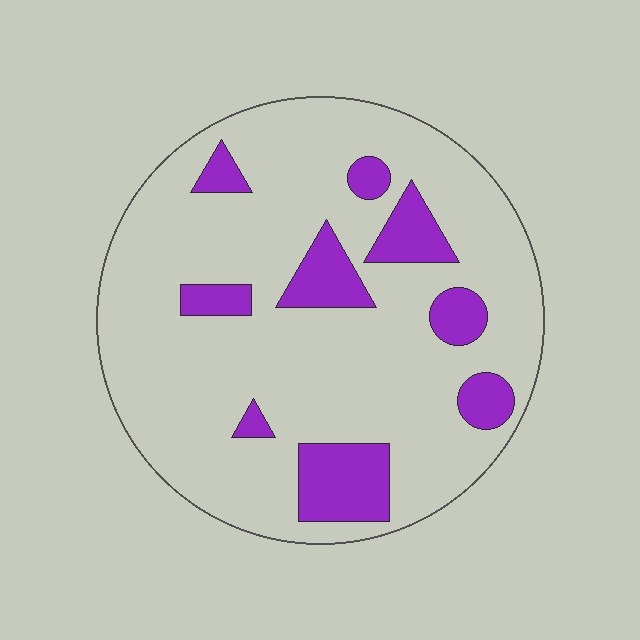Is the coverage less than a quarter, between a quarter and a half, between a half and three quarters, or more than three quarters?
Less than a quarter.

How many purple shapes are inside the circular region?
9.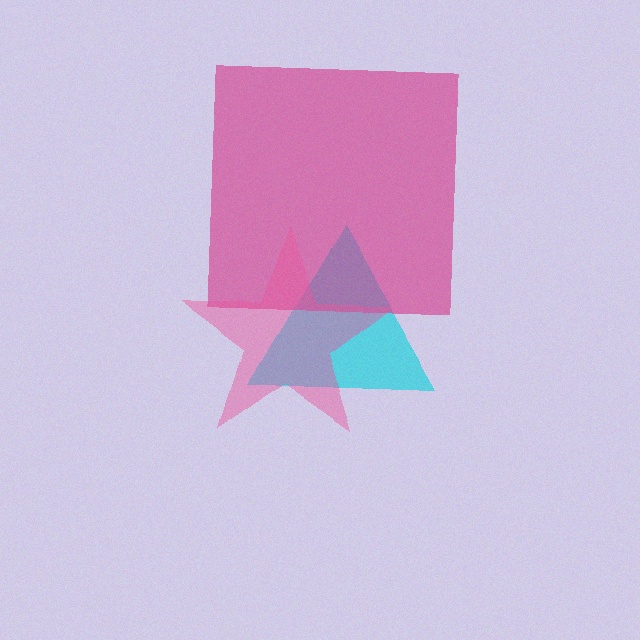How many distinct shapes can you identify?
There are 3 distinct shapes: a cyan triangle, a magenta square, a pink star.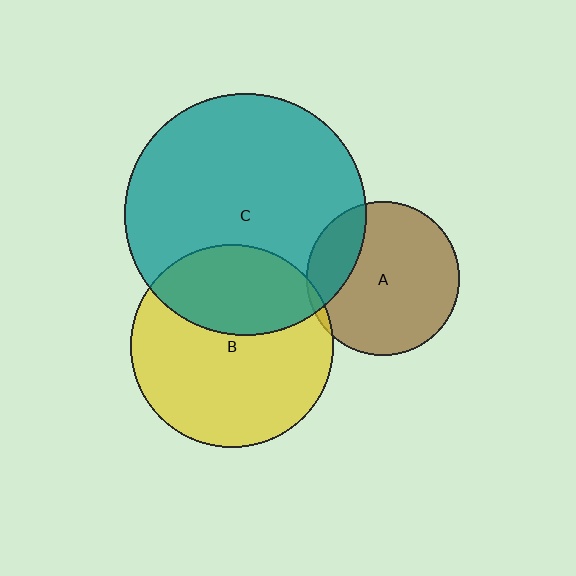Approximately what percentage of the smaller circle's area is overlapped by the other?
Approximately 20%.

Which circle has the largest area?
Circle C (teal).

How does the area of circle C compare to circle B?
Approximately 1.4 times.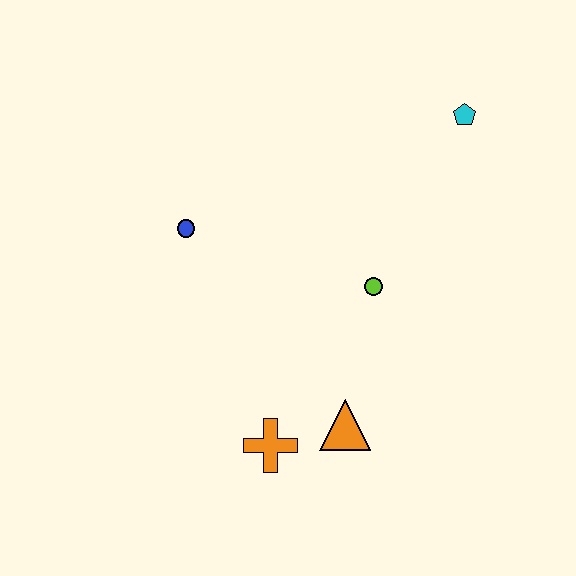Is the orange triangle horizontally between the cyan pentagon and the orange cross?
Yes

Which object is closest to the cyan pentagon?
The lime circle is closest to the cyan pentagon.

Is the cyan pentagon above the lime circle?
Yes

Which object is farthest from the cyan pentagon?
The orange cross is farthest from the cyan pentagon.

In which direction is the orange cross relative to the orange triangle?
The orange cross is to the left of the orange triangle.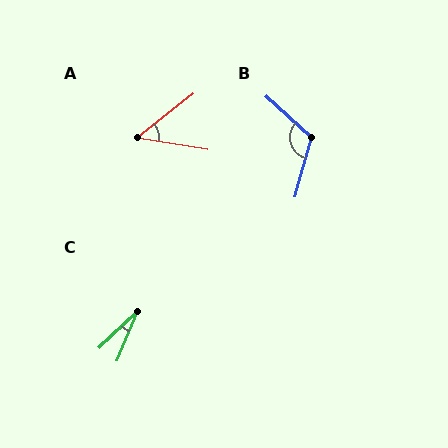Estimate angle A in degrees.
Approximately 48 degrees.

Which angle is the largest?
B, at approximately 117 degrees.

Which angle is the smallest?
C, at approximately 25 degrees.